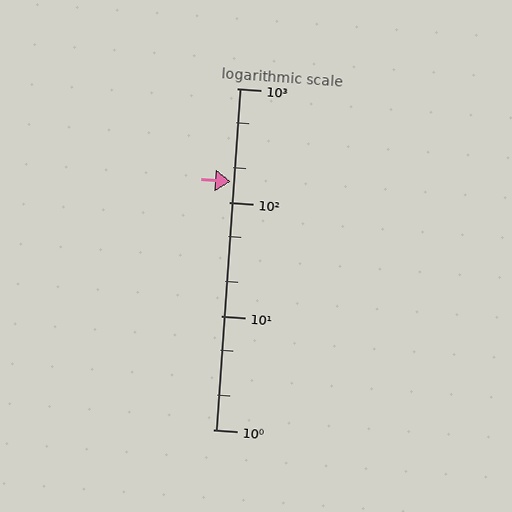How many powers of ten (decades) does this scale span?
The scale spans 3 decades, from 1 to 1000.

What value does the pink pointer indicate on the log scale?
The pointer indicates approximately 150.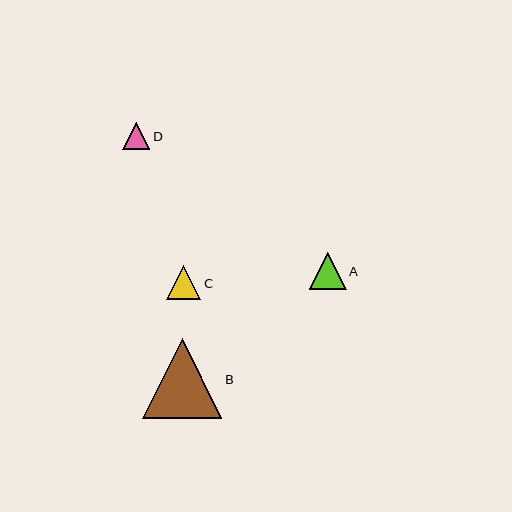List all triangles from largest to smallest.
From largest to smallest: B, A, C, D.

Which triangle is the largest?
Triangle B is the largest with a size of approximately 79 pixels.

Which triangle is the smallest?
Triangle D is the smallest with a size of approximately 27 pixels.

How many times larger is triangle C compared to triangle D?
Triangle C is approximately 1.3 times the size of triangle D.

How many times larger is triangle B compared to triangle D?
Triangle B is approximately 2.9 times the size of triangle D.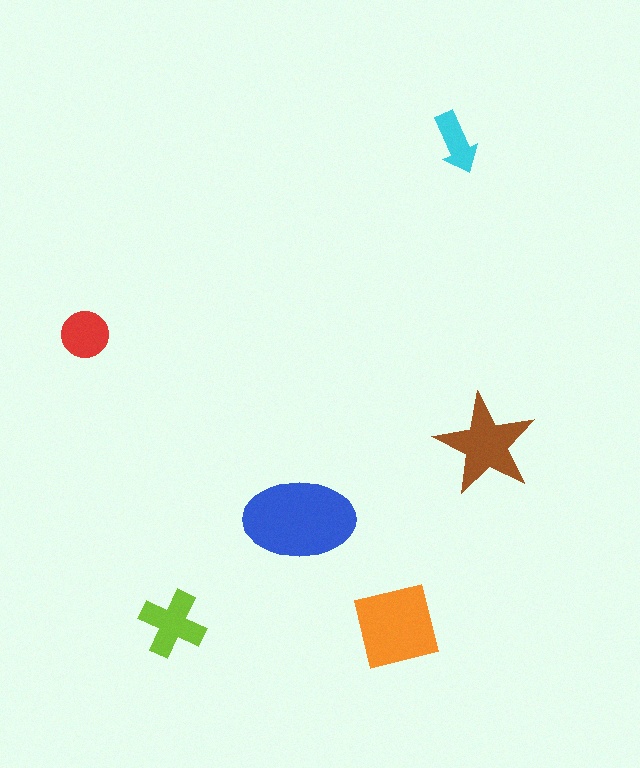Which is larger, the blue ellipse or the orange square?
The blue ellipse.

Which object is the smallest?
The cyan arrow.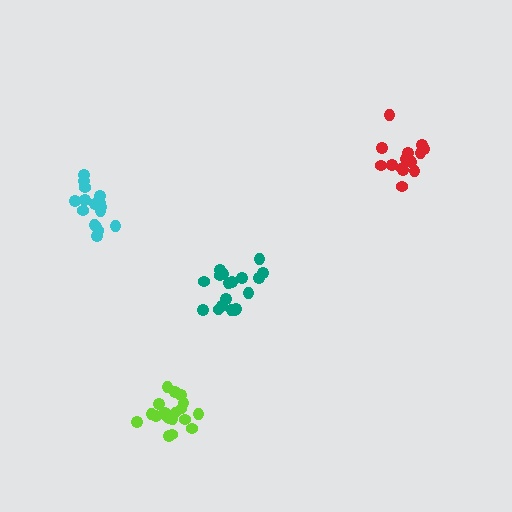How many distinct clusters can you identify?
There are 4 distinct clusters.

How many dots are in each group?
Group 1: 16 dots, Group 2: 18 dots, Group 3: 14 dots, Group 4: 19 dots (67 total).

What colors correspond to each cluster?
The clusters are colored: cyan, teal, red, lime.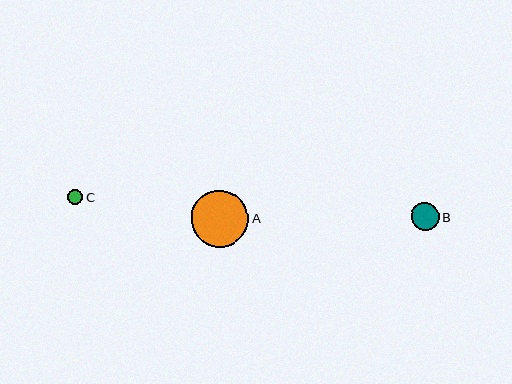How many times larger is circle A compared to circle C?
Circle A is approximately 3.7 times the size of circle C.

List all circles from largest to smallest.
From largest to smallest: A, B, C.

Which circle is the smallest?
Circle C is the smallest with a size of approximately 16 pixels.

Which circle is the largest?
Circle A is the largest with a size of approximately 57 pixels.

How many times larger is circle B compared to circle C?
Circle B is approximately 1.8 times the size of circle C.